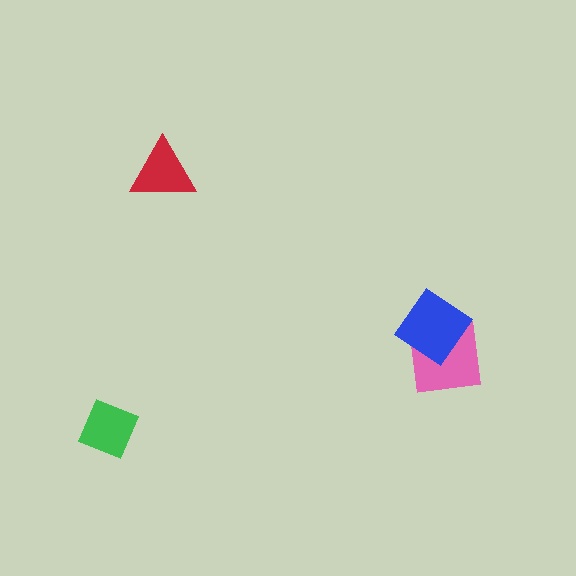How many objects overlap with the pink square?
1 object overlaps with the pink square.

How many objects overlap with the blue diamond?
1 object overlaps with the blue diamond.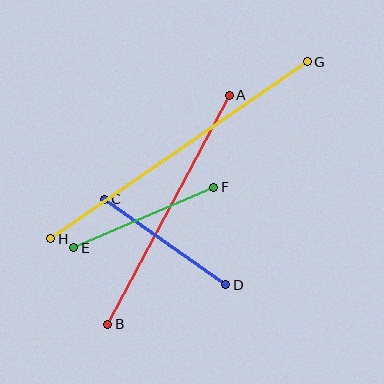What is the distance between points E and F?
The distance is approximately 153 pixels.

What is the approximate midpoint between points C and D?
The midpoint is at approximately (165, 242) pixels.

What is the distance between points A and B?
The distance is approximately 259 pixels.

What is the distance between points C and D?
The distance is approximately 149 pixels.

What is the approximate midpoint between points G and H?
The midpoint is at approximately (179, 150) pixels.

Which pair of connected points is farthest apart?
Points G and H are farthest apart.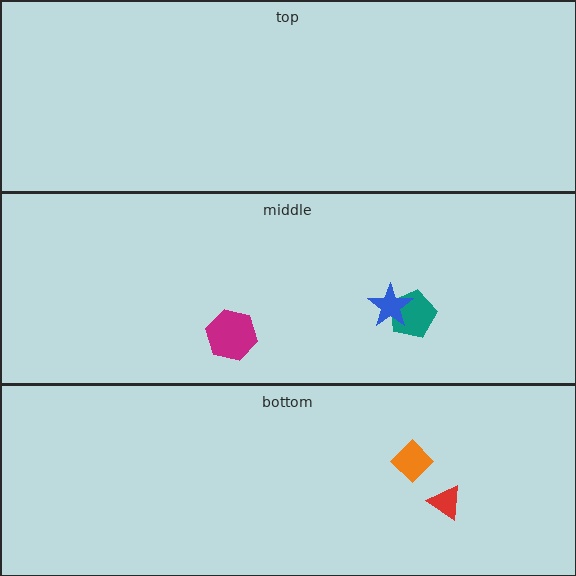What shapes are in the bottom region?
The orange diamond, the red triangle.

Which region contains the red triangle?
The bottom region.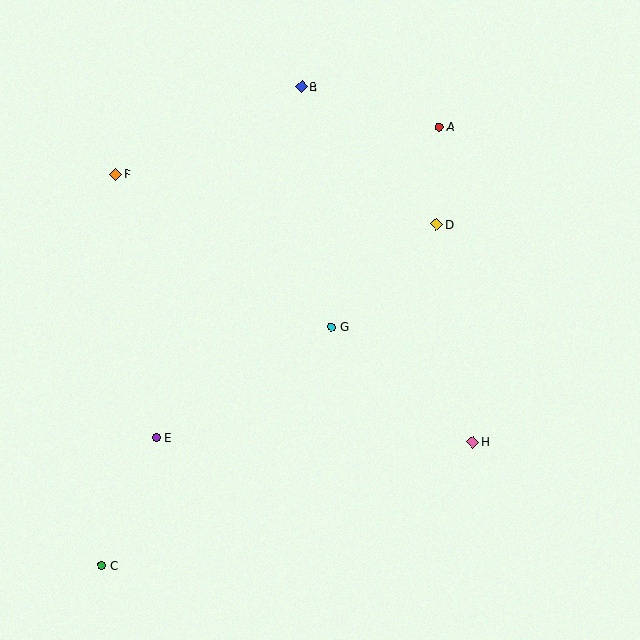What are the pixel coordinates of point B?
Point B is at (301, 87).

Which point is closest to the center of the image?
Point G at (332, 327) is closest to the center.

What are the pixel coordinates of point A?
Point A is at (439, 127).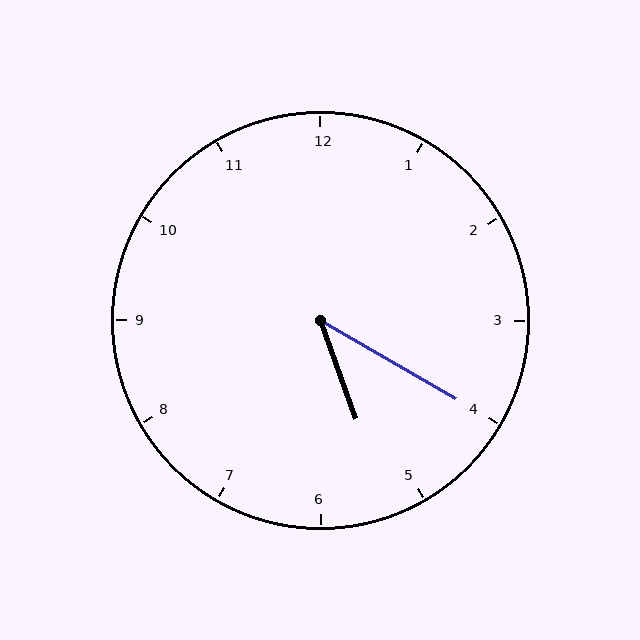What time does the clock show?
5:20.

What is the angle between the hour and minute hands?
Approximately 40 degrees.